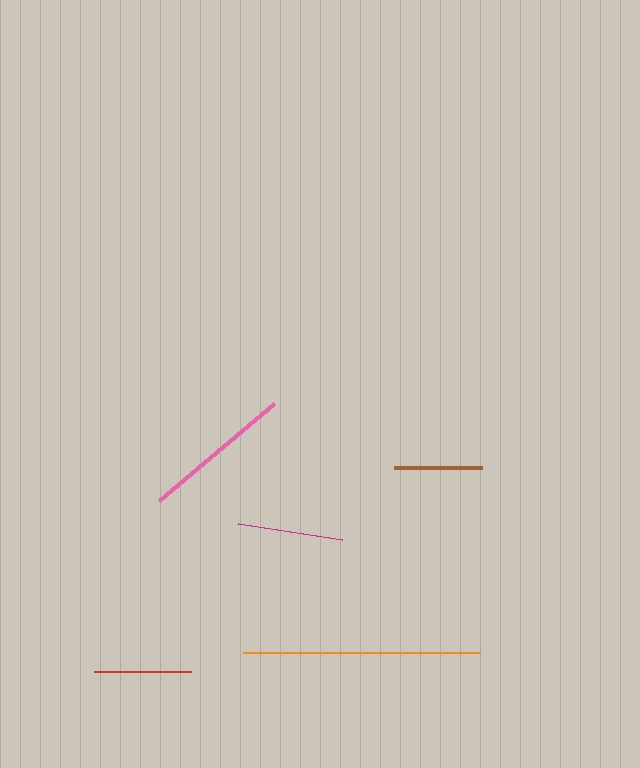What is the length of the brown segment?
The brown segment is approximately 89 pixels long.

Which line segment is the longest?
The orange line is the longest at approximately 237 pixels.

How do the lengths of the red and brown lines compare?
The red and brown lines are approximately the same length.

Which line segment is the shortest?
The brown line is the shortest at approximately 89 pixels.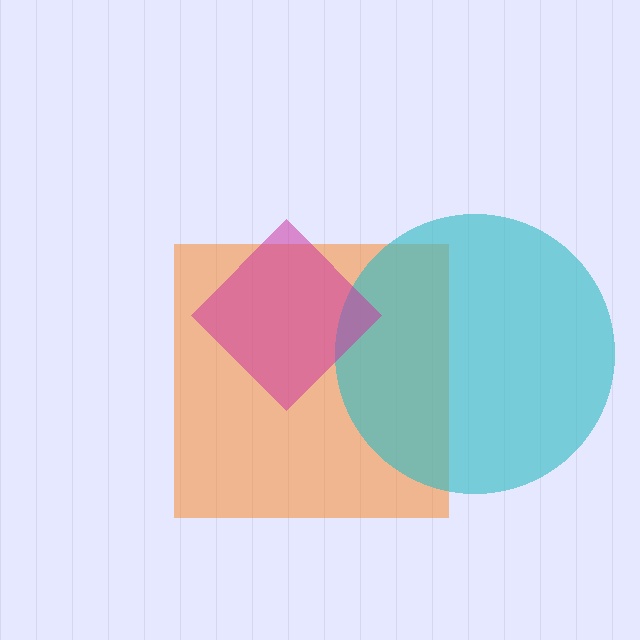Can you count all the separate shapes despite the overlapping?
Yes, there are 3 separate shapes.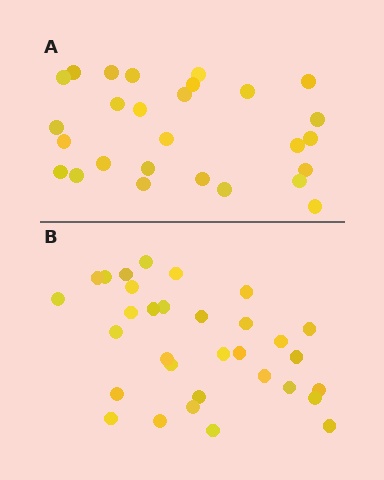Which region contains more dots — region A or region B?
Region B (the bottom region) has more dots.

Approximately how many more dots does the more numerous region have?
Region B has about 5 more dots than region A.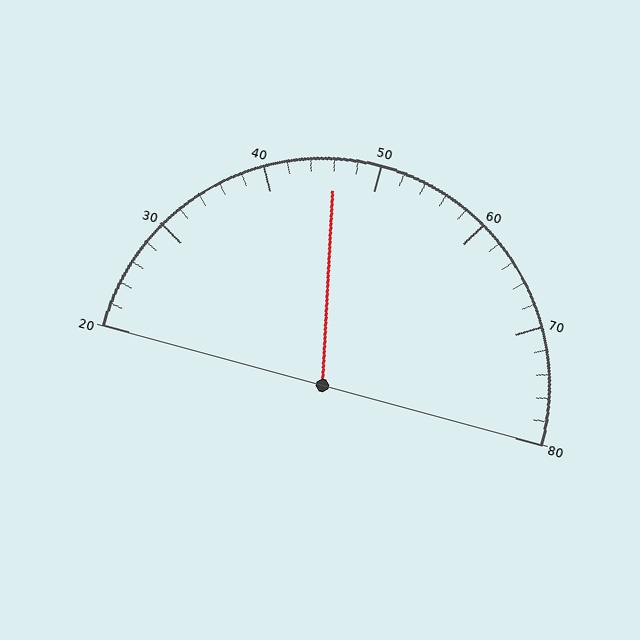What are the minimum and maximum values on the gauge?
The gauge ranges from 20 to 80.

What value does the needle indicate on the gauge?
The needle indicates approximately 46.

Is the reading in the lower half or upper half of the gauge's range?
The reading is in the lower half of the range (20 to 80).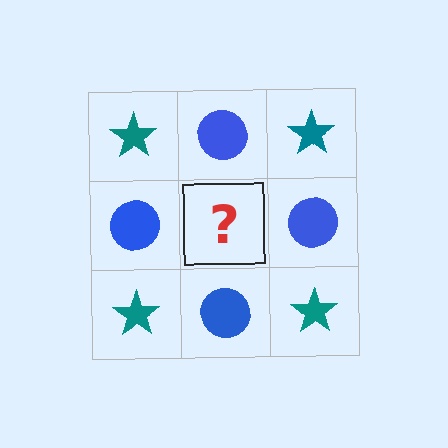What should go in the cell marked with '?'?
The missing cell should contain a teal star.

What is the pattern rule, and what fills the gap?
The rule is that it alternates teal star and blue circle in a checkerboard pattern. The gap should be filled with a teal star.